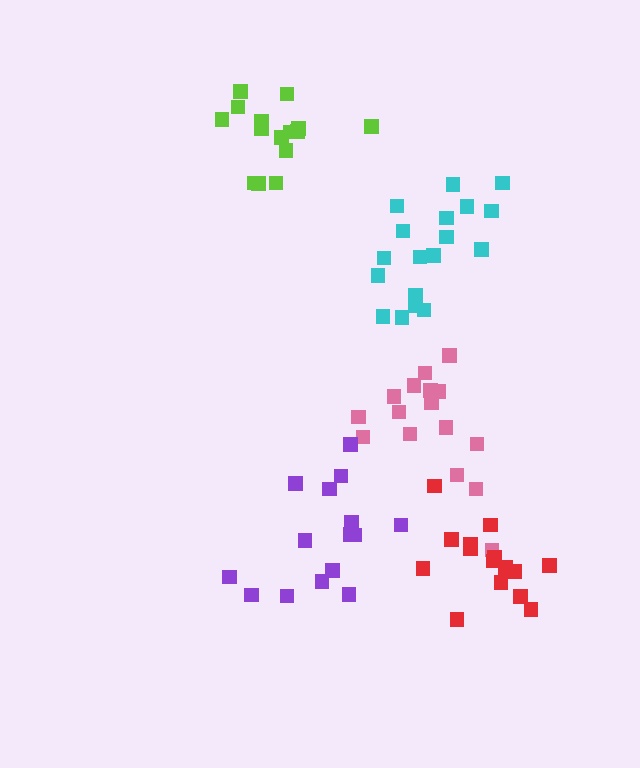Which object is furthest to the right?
The red cluster is rightmost.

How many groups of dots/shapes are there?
There are 5 groups.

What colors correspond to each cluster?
The clusters are colored: pink, cyan, lime, red, purple.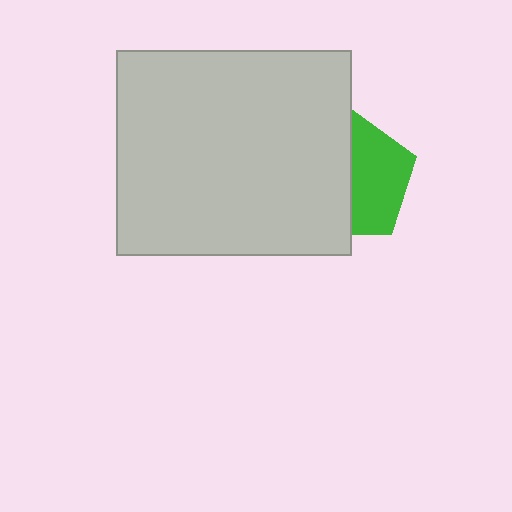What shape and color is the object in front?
The object in front is a light gray rectangle.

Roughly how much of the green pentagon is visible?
About half of it is visible (roughly 49%).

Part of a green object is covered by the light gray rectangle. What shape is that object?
It is a pentagon.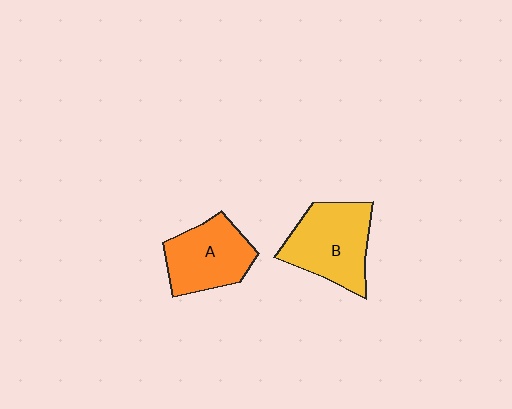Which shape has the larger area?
Shape B (yellow).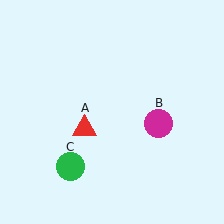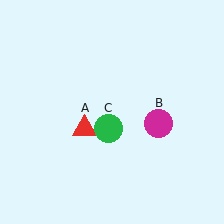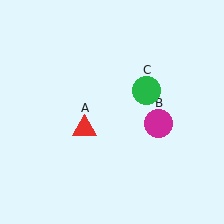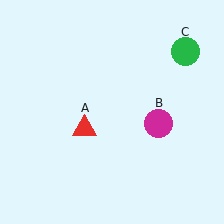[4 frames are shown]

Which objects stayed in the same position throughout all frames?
Red triangle (object A) and magenta circle (object B) remained stationary.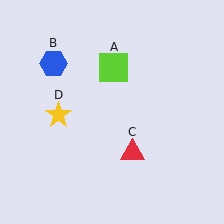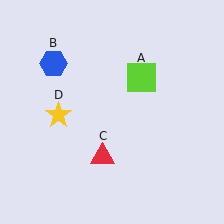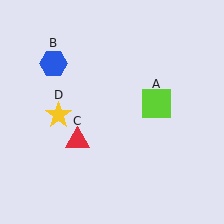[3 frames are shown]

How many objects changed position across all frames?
2 objects changed position: lime square (object A), red triangle (object C).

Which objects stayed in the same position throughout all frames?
Blue hexagon (object B) and yellow star (object D) remained stationary.